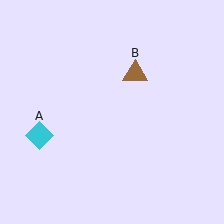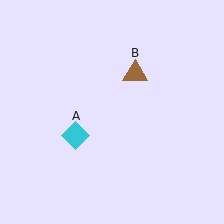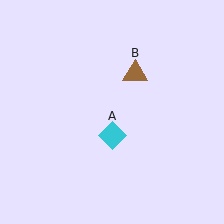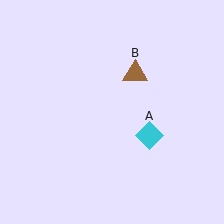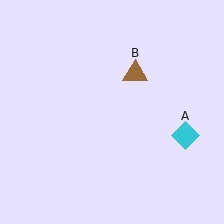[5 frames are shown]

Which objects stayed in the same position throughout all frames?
Brown triangle (object B) remained stationary.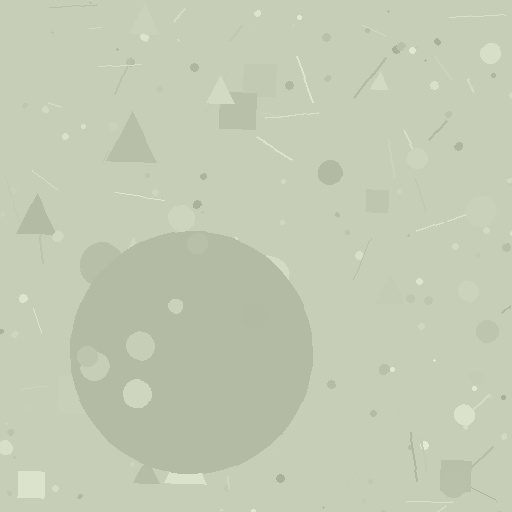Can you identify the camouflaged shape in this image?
The camouflaged shape is a circle.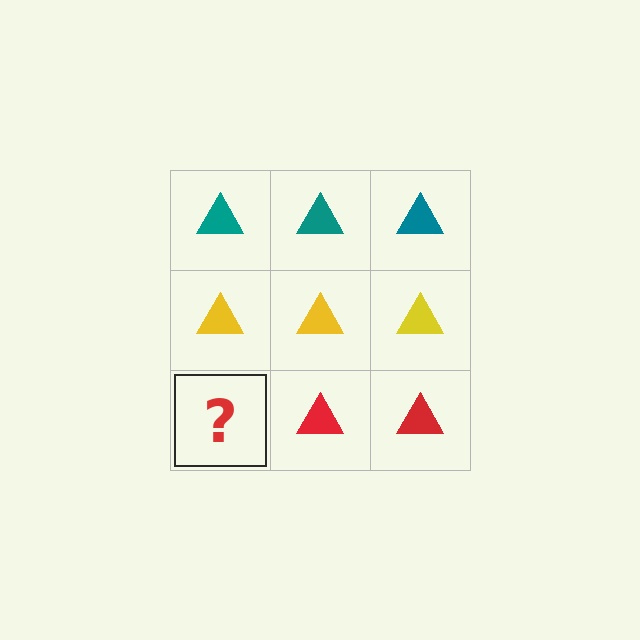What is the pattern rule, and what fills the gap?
The rule is that each row has a consistent color. The gap should be filled with a red triangle.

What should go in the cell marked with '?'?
The missing cell should contain a red triangle.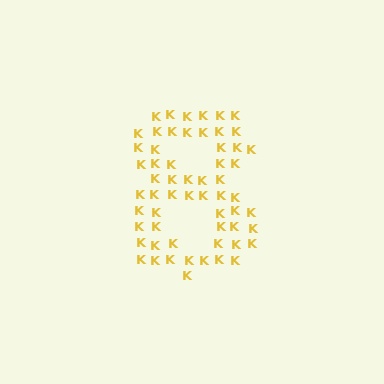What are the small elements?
The small elements are letter K's.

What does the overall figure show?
The overall figure shows the digit 8.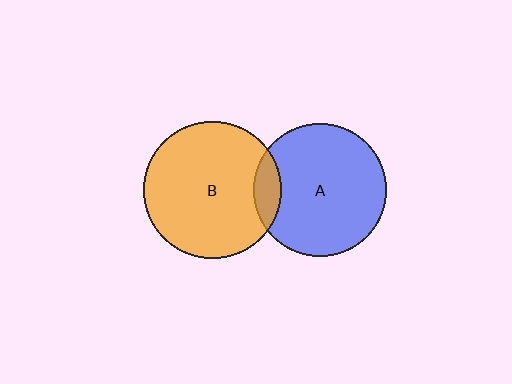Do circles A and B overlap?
Yes.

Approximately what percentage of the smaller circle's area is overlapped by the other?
Approximately 10%.